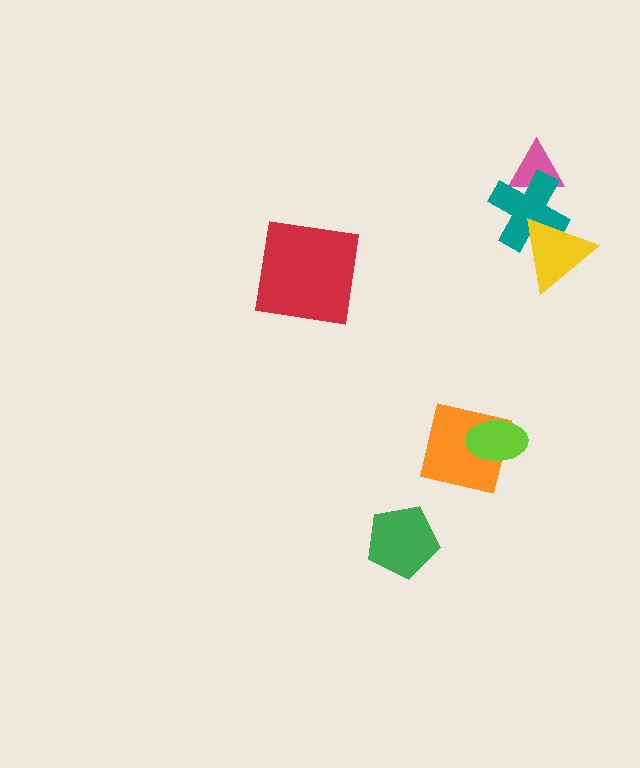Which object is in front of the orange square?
The lime ellipse is in front of the orange square.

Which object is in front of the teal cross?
The yellow triangle is in front of the teal cross.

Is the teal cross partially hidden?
Yes, it is partially covered by another shape.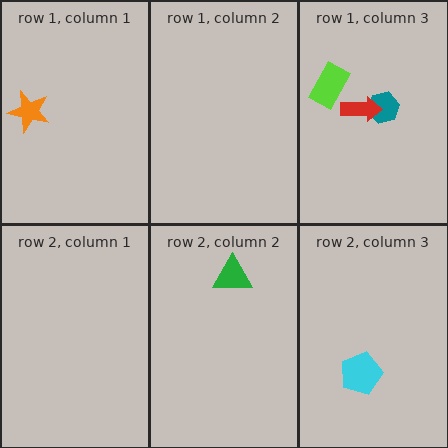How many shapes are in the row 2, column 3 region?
1.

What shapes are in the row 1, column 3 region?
The teal hexagon, the red arrow, the lime rectangle.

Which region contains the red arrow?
The row 1, column 3 region.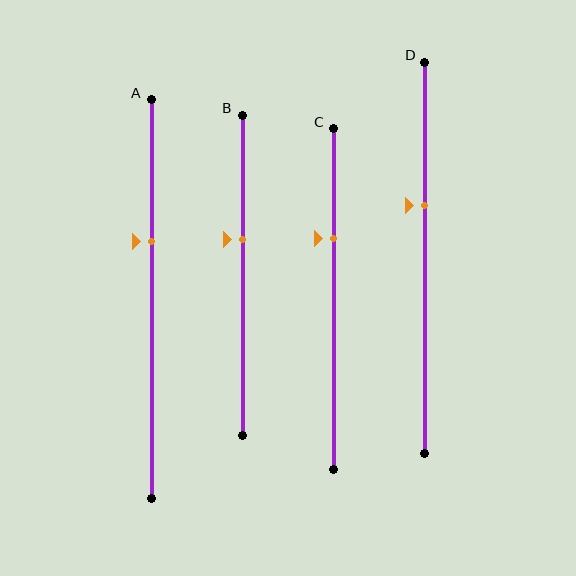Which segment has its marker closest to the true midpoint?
Segment B has its marker closest to the true midpoint.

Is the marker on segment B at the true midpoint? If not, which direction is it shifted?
No, the marker on segment B is shifted upward by about 11% of the segment length.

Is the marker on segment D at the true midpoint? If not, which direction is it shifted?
No, the marker on segment D is shifted upward by about 13% of the segment length.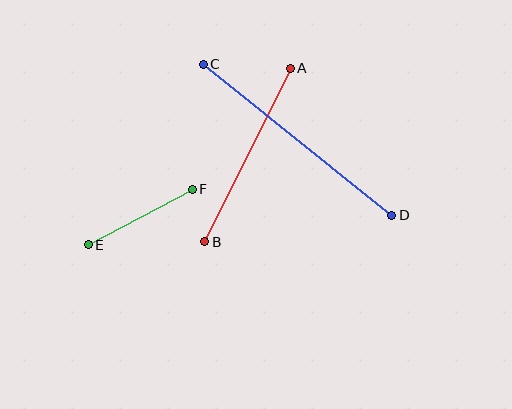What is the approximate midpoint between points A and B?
The midpoint is at approximately (248, 155) pixels.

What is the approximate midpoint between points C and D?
The midpoint is at approximately (298, 140) pixels.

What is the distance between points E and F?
The distance is approximately 118 pixels.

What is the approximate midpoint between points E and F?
The midpoint is at approximately (140, 217) pixels.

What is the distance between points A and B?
The distance is approximately 193 pixels.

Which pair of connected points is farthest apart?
Points C and D are farthest apart.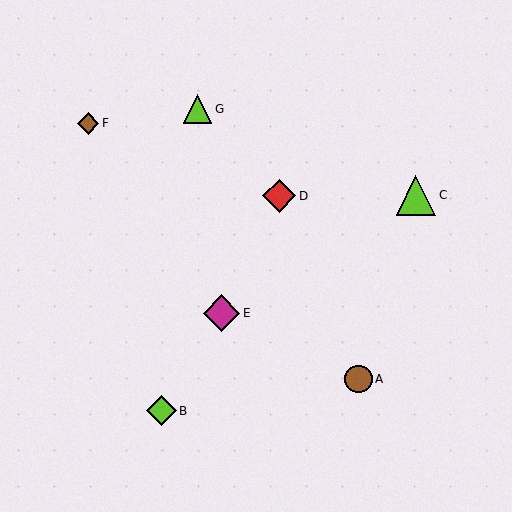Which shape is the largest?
The lime triangle (labeled C) is the largest.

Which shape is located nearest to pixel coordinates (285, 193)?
The red diamond (labeled D) at (279, 196) is nearest to that location.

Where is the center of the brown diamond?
The center of the brown diamond is at (88, 123).